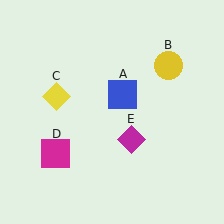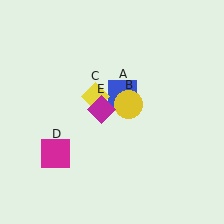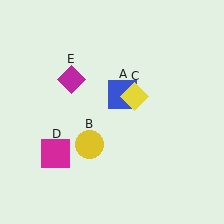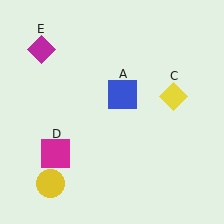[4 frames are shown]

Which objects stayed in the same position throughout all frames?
Blue square (object A) and magenta square (object D) remained stationary.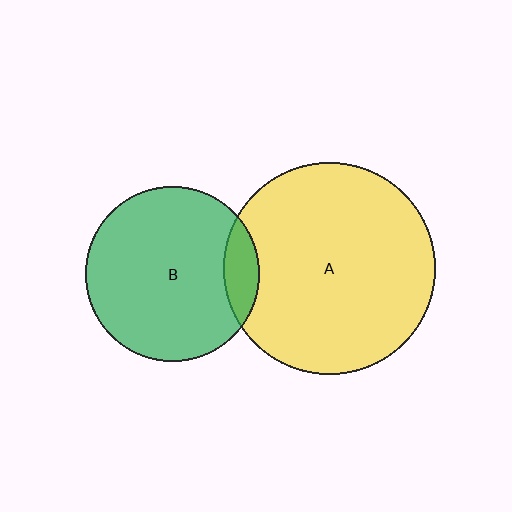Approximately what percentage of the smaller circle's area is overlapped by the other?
Approximately 10%.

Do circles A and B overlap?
Yes.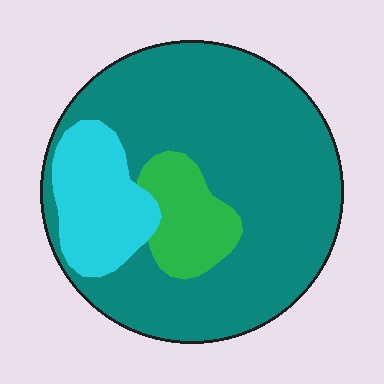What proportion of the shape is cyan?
Cyan takes up about one sixth (1/6) of the shape.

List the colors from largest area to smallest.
From largest to smallest: teal, cyan, green.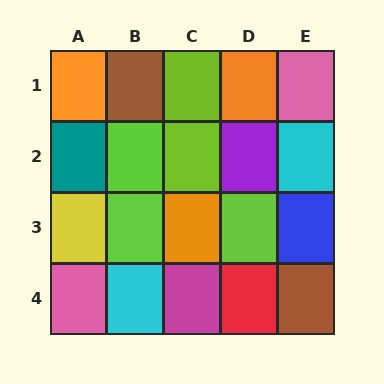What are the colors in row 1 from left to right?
Orange, brown, lime, orange, pink.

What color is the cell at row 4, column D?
Red.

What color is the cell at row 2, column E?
Cyan.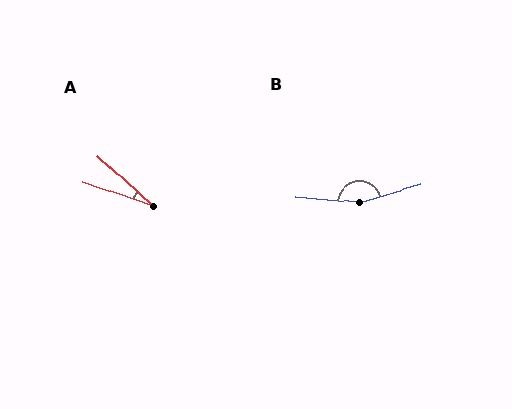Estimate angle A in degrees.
Approximately 23 degrees.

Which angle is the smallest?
A, at approximately 23 degrees.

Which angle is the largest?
B, at approximately 158 degrees.